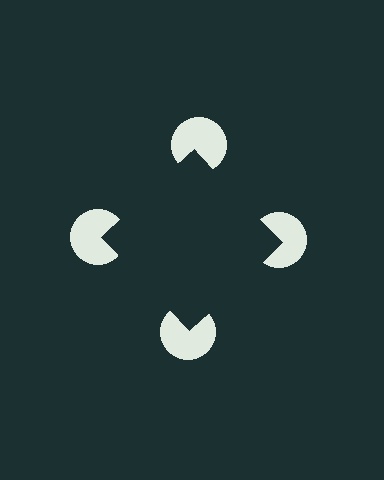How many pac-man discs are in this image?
There are 4 — one at each vertex of the illusory square.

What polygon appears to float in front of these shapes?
An illusory square — its edges are inferred from the aligned wedge cuts in the pac-man discs, not physically drawn.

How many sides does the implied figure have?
4 sides.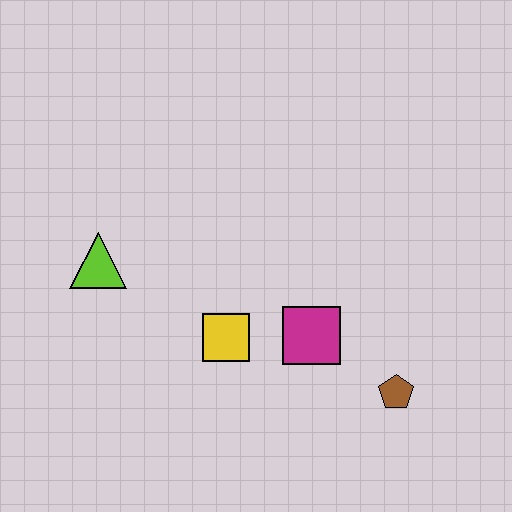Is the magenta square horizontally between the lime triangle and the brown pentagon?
Yes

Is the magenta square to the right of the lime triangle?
Yes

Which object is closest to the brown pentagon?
The magenta square is closest to the brown pentagon.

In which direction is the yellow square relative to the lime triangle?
The yellow square is to the right of the lime triangle.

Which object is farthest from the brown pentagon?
The lime triangle is farthest from the brown pentagon.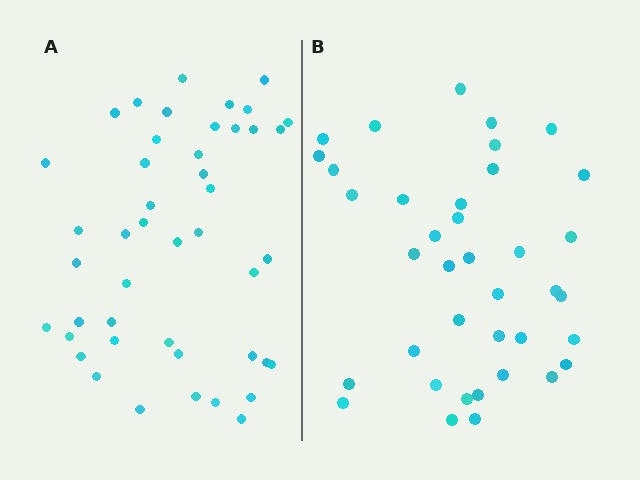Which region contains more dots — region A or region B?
Region A (the left region) has more dots.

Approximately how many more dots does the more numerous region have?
Region A has roughly 8 or so more dots than region B.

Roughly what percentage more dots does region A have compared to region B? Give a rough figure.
About 20% more.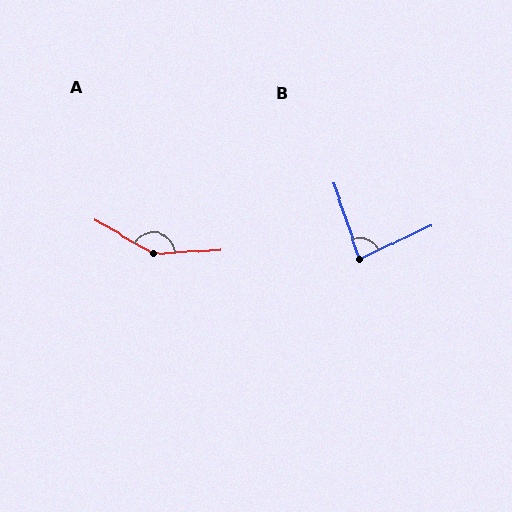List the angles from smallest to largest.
B (83°), A (147°).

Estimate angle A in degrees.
Approximately 147 degrees.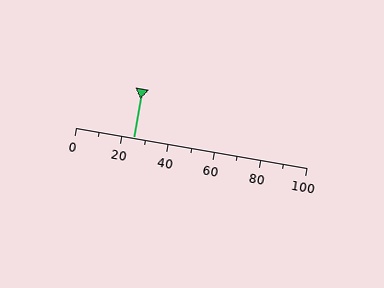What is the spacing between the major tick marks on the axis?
The major ticks are spaced 20 apart.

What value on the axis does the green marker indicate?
The marker indicates approximately 25.